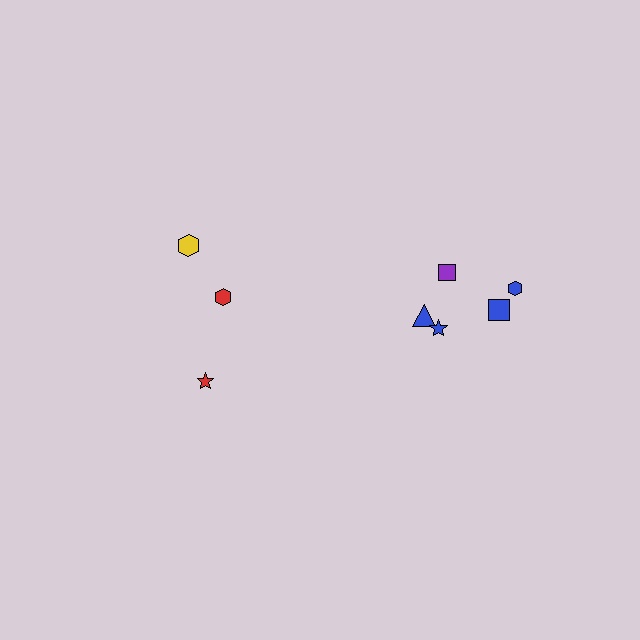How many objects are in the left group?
There are 3 objects.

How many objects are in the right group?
There are 5 objects.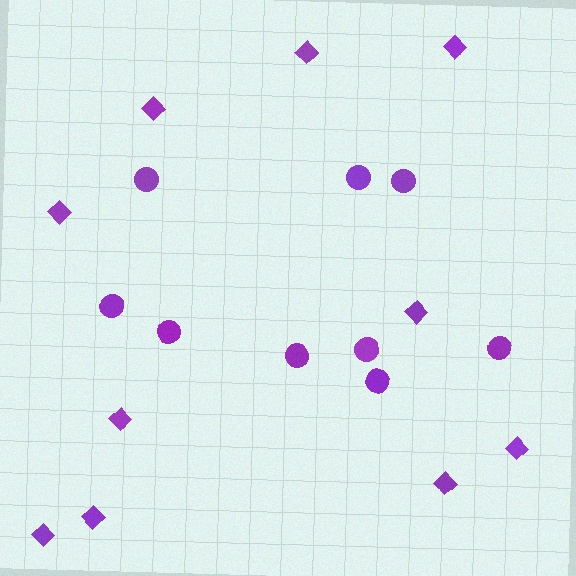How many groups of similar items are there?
There are 2 groups: one group of diamonds (10) and one group of circles (9).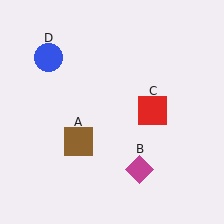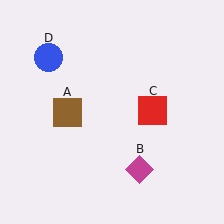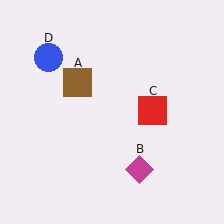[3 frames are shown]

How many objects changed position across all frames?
1 object changed position: brown square (object A).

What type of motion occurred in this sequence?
The brown square (object A) rotated clockwise around the center of the scene.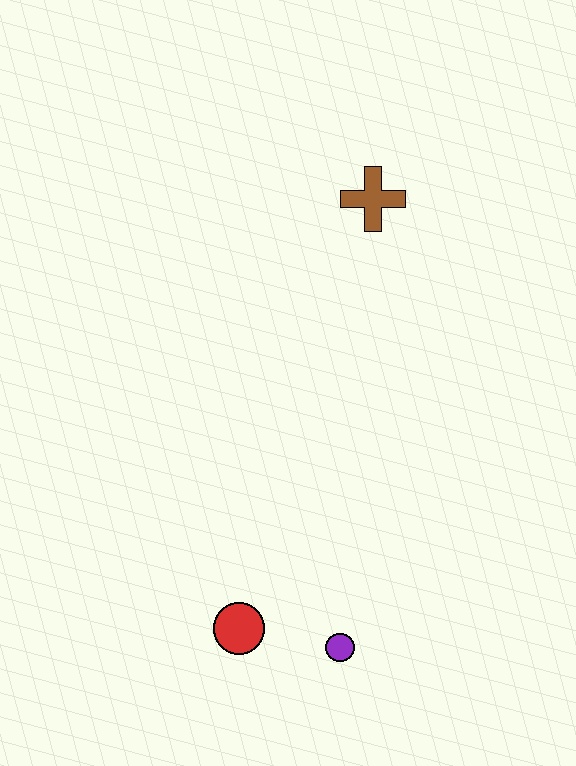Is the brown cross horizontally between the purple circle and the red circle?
No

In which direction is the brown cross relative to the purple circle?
The brown cross is above the purple circle.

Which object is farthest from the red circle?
The brown cross is farthest from the red circle.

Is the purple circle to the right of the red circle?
Yes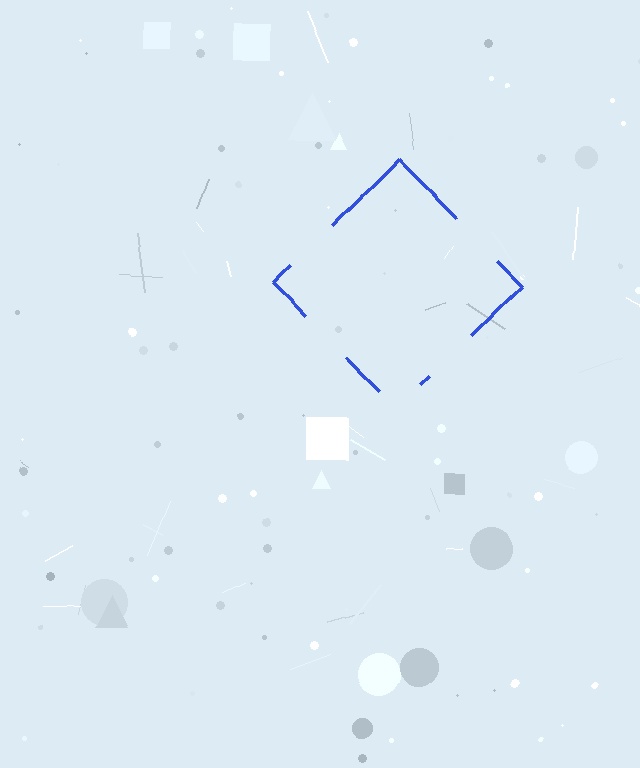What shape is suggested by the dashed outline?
The dashed outline suggests a diamond.